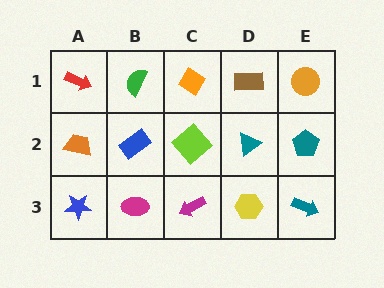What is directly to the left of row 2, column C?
A blue rectangle.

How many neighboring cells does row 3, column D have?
3.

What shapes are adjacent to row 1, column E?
A teal pentagon (row 2, column E), a brown rectangle (row 1, column D).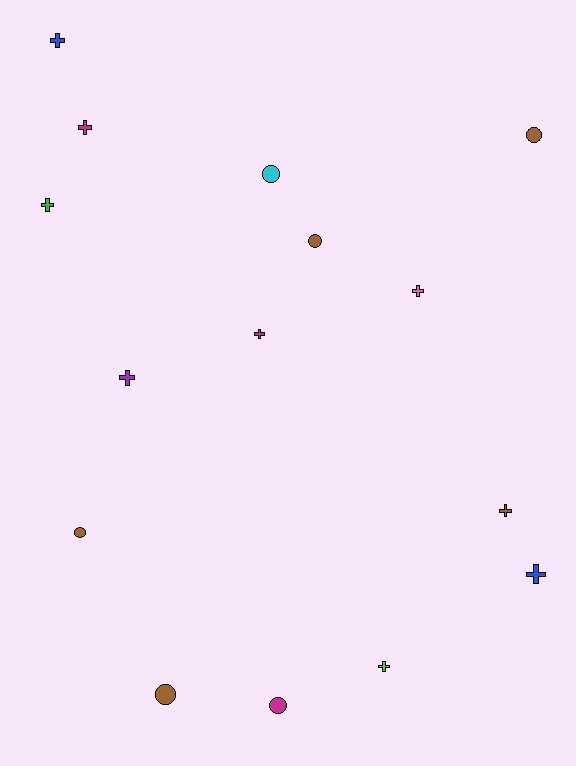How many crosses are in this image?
There are 9 crosses.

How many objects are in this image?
There are 15 objects.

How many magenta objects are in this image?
There are 3 magenta objects.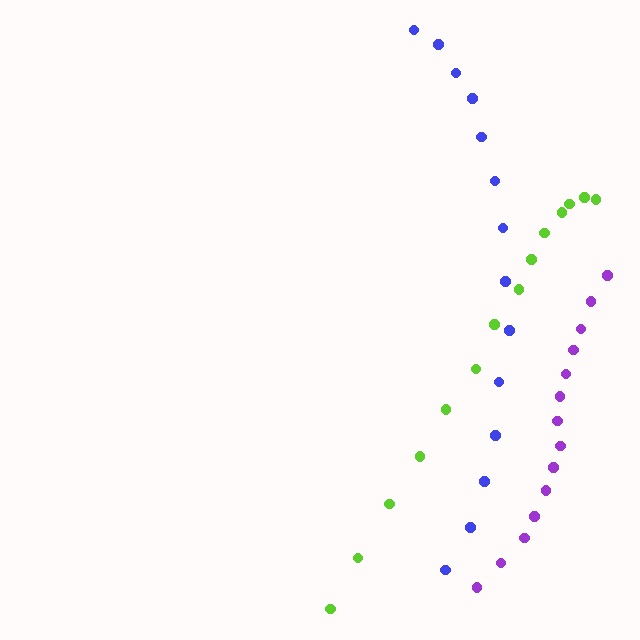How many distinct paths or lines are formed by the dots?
There are 3 distinct paths.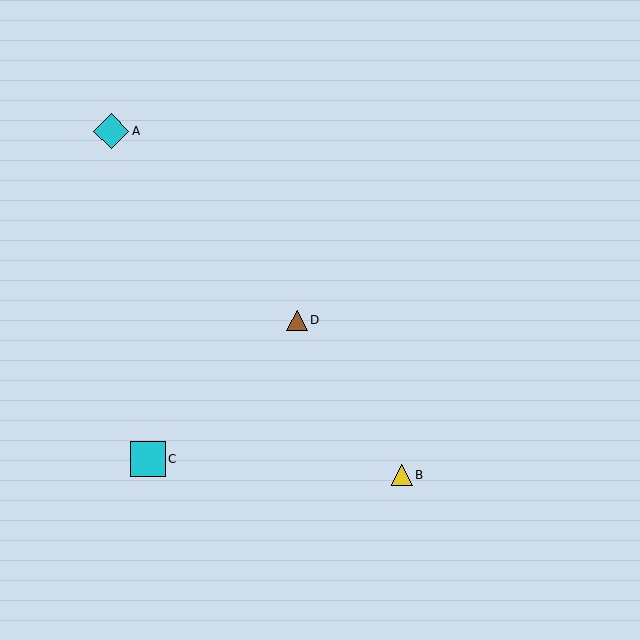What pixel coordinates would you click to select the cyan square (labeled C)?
Click at (148, 459) to select the cyan square C.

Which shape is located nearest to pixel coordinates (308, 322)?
The brown triangle (labeled D) at (297, 320) is nearest to that location.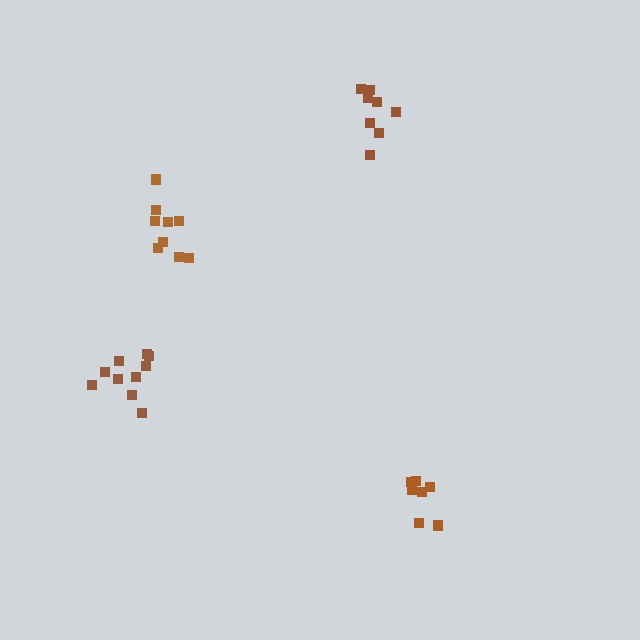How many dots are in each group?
Group 1: 8 dots, Group 2: 10 dots, Group 3: 9 dots, Group 4: 7 dots (34 total).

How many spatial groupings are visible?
There are 4 spatial groupings.